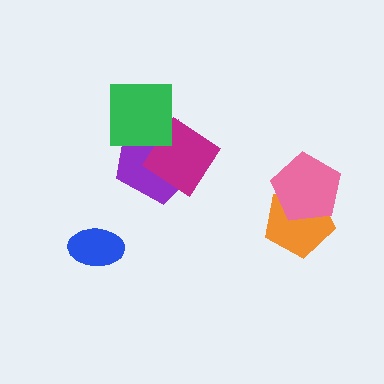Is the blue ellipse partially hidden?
No, no other shape covers it.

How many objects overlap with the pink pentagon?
1 object overlaps with the pink pentagon.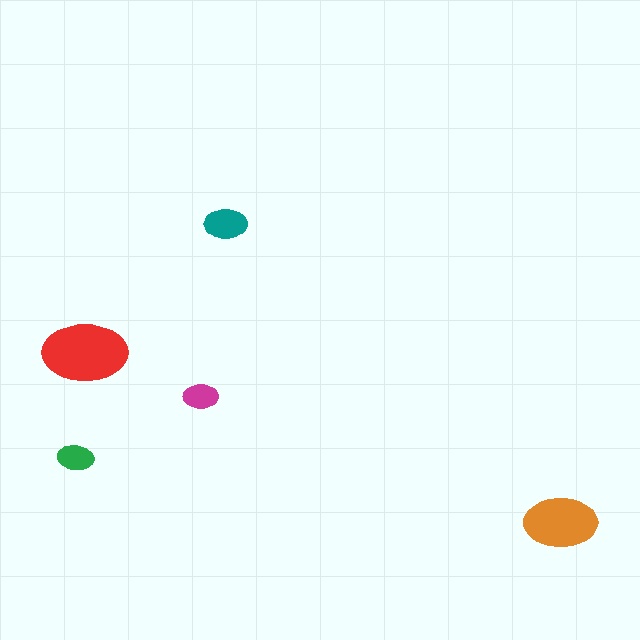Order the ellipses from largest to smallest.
the red one, the orange one, the teal one, the green one, the magenta one.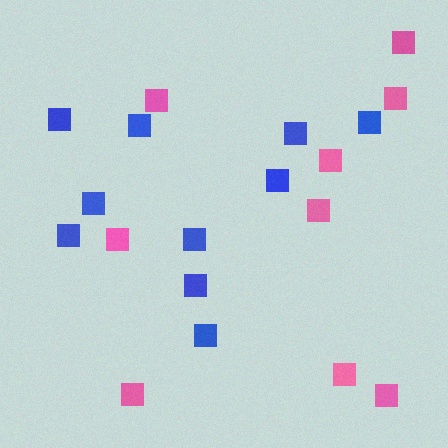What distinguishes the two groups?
There are 2 groups: one group of blue squares (10) and one group of pink squares (9).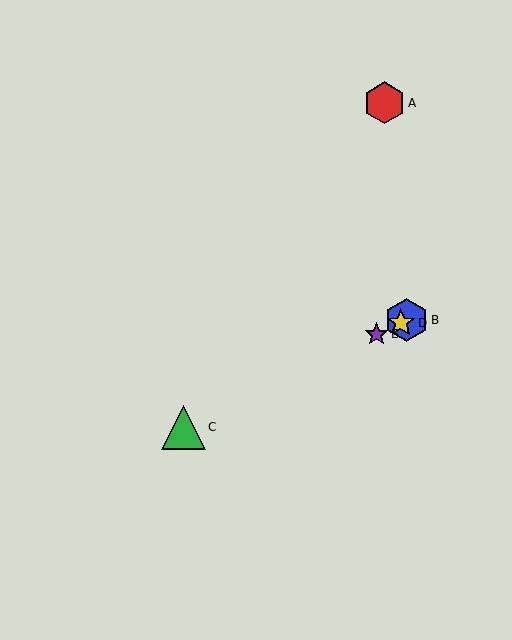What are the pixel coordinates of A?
Object A is at (384, 103).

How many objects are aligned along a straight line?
4 objects (B, C, D, E) are aligned along a straight line.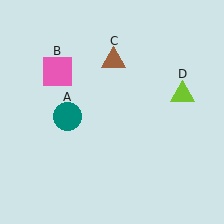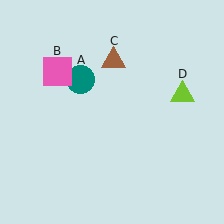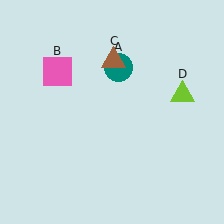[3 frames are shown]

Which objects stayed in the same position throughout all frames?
Pink square (object B) and brown triangle (object C) and lime triangle (object D) remained stationary.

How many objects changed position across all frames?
1 object changed position: teal circle (object A).